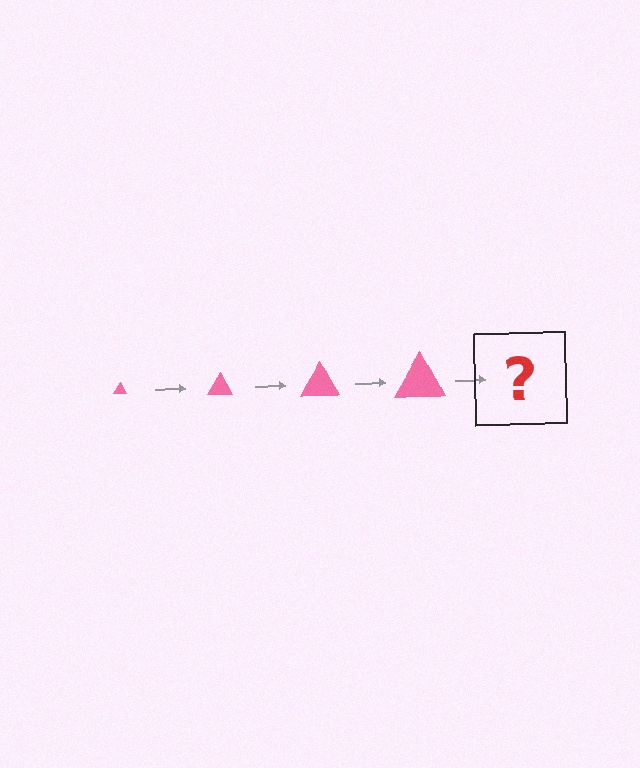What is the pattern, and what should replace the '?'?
The pattern is that the triangle gets progressively larger each step. The '?' should be a pink triangle, larger than the previous one.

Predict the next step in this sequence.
The next step is a pink triangle, larger than the previous one.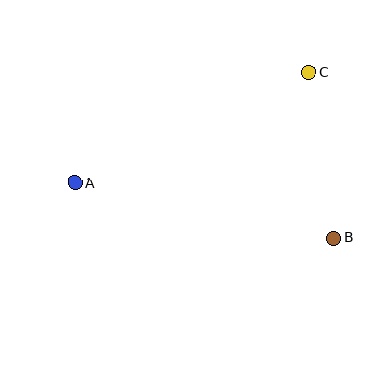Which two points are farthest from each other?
Points A and B are farthest from each other.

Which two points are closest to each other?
Points B and C are closest to each other.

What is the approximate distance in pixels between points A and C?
The distance between A and C is approximately 259 pixels.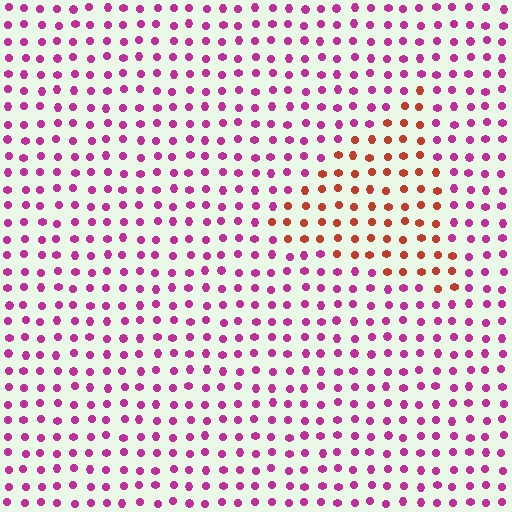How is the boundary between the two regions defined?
The boundary is defined purely by a slight shift in hue (about 51 degrees). Spacing, size, and orientation are identical on both sides.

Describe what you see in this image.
The image is filled with small magenta elements in a uniform arrangement. A triangle-shaped region is visible where the elements are tinted to a slightly different hue, forming a subtle color boundary.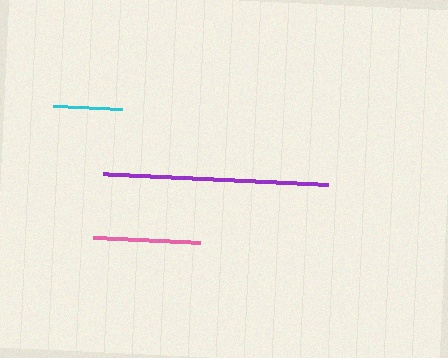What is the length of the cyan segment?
The cyan segment is approximately 69 pixels long.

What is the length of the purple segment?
The purple segment is approximately 225 pixels long.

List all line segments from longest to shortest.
From longest to shortest: purple, pink, cyan.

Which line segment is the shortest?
The cyan line is the shortest at approximately 69 pixels.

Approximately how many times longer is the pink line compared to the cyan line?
The pink line is approximately 1.6 times the length of the cyan line.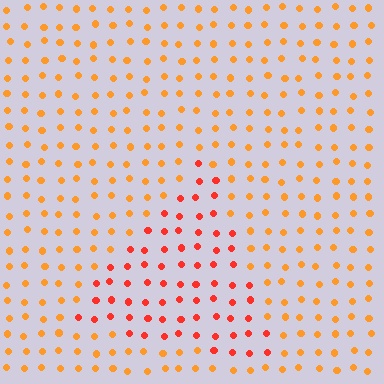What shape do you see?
I see a triangle.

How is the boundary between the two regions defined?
The boundary is defined purely by a slight shift in hue (about 30 degrees). Spacing, size, and orientation are identical on both sides.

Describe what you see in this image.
The image is filled with small orange elements in a uniform arrangement. A triangle-shaped region is visible where the elements are tinted to a slightly different hue, forming a subtle color boundary.